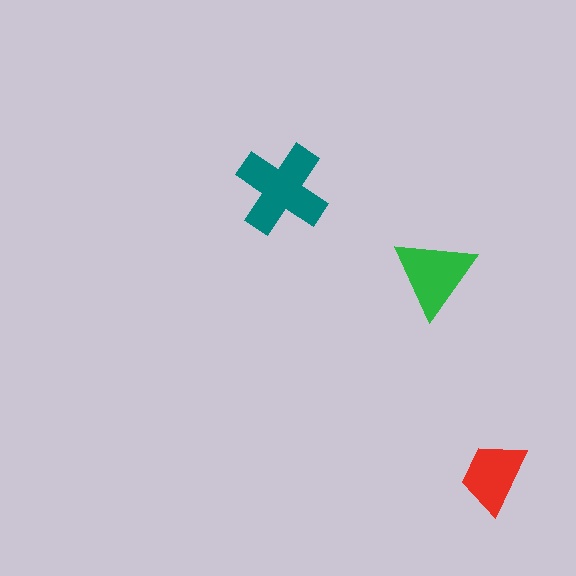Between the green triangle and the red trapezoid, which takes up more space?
The green triangle.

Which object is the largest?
The teal cross.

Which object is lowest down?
The red trapezoid is bottommost.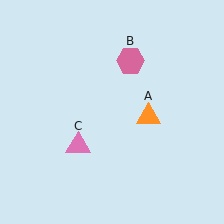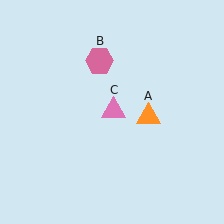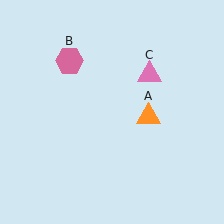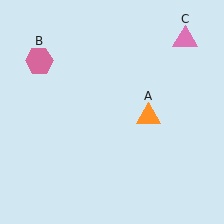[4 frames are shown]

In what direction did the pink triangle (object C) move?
The pink triangle (object C) moved up and to the right.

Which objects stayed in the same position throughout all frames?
Orange triangle (object A) remained stationary.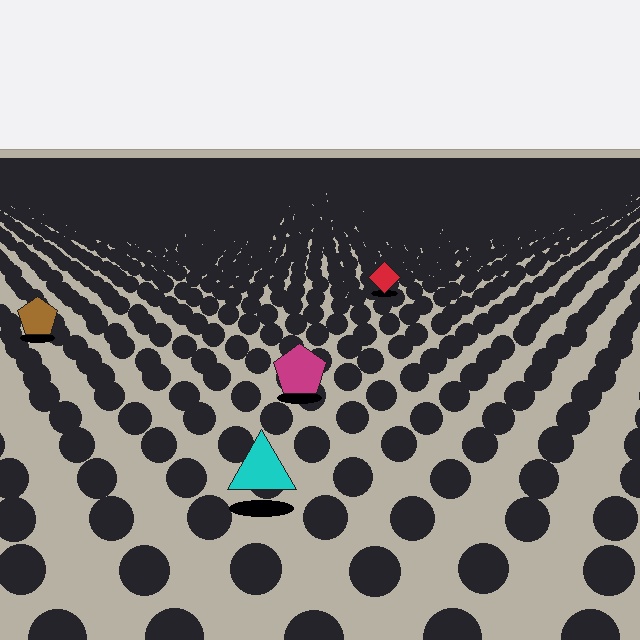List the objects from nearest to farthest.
From nearest to farthest: the cyan triangle, the magenta pentagon, the brown pentagon, the red diamond.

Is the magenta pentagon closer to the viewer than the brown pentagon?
Yes. The magenta pentagon is closer — you can tell from the texture gradient: the ground texture is coarser near it.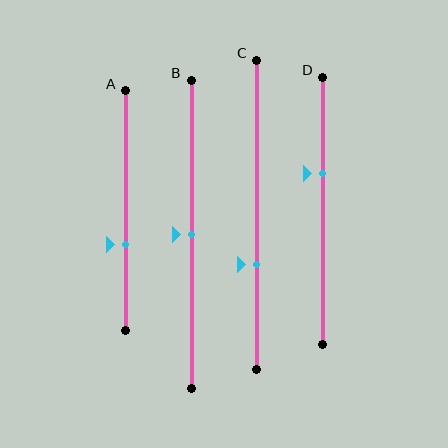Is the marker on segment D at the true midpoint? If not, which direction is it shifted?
No, the marker on segment D is shifted upward by about 14% of the segment length.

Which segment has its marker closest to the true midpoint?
Segment B has its marker closest to the true midpoint.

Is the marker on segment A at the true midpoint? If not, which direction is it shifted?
No, the marker on segment A is shifted downward by about 14% of the segment length.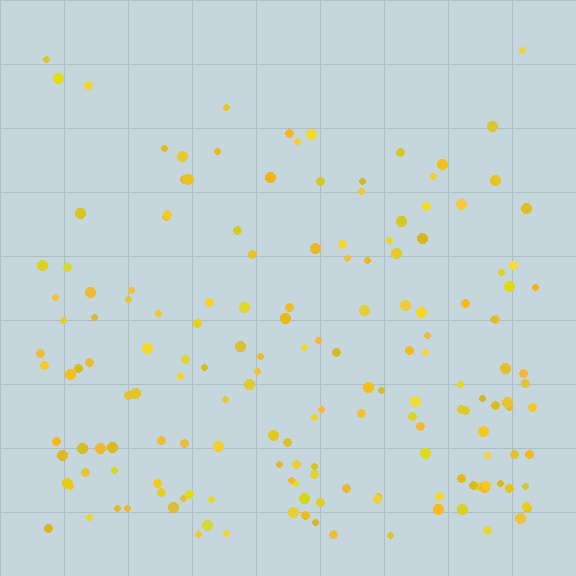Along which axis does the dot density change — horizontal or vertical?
Vertical.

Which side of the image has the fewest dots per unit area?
The top.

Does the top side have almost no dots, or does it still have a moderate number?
Still a moderate number, just noticeably fewer than the bottom.